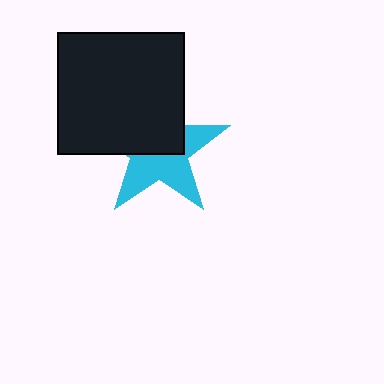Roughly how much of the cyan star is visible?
About half of it is visible (roughly 51%).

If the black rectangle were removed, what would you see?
You would see the complete cyan star.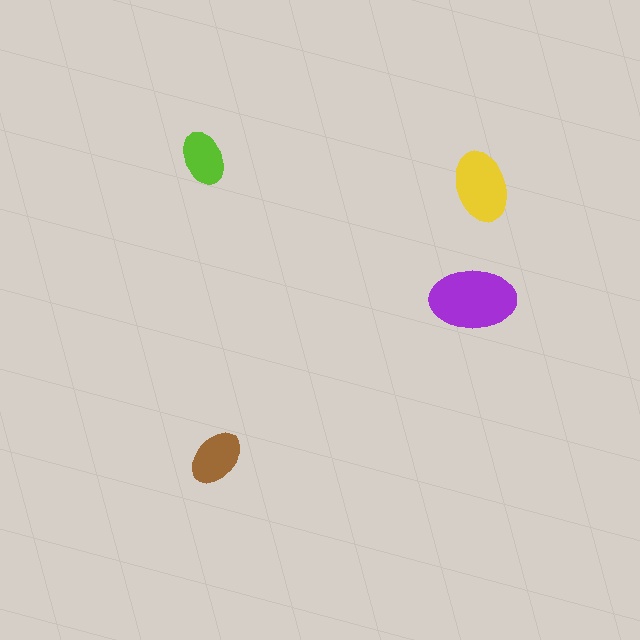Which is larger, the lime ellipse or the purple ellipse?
The purple one.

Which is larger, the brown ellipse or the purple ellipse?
The purple one.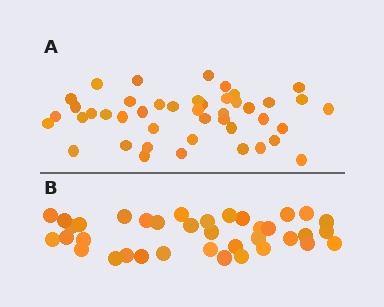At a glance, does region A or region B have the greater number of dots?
Region A (the top region) has more dots.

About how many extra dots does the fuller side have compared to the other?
Region A has roughly 8 or so more dots than region B.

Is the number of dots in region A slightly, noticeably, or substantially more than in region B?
Region A has only slightly more — the two regions are fairly close. The ratio is roughly 1.2 to 1.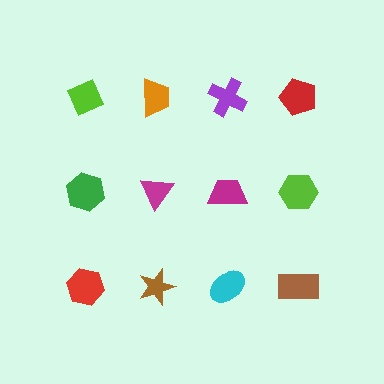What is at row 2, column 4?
A lime hexagon.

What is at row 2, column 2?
A magenta triangle.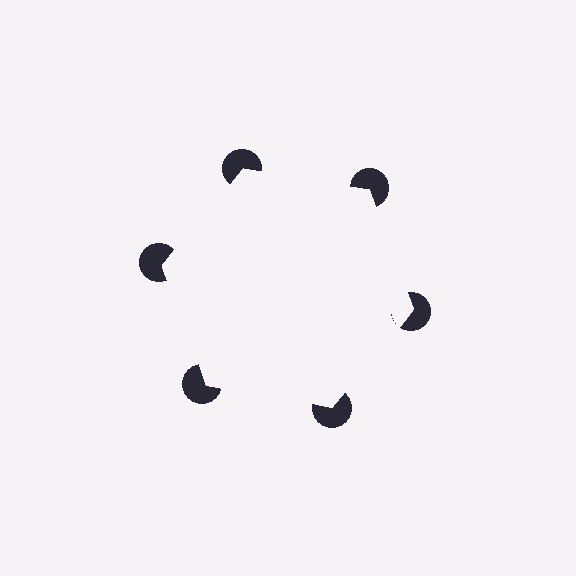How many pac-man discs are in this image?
There are 6 — one at each vertex of the illusory hexagon.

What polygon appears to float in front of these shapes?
An illusory hexagon — its edges are inferred from the aligned wedge cuts in the pac-man discs, not physically drawn.